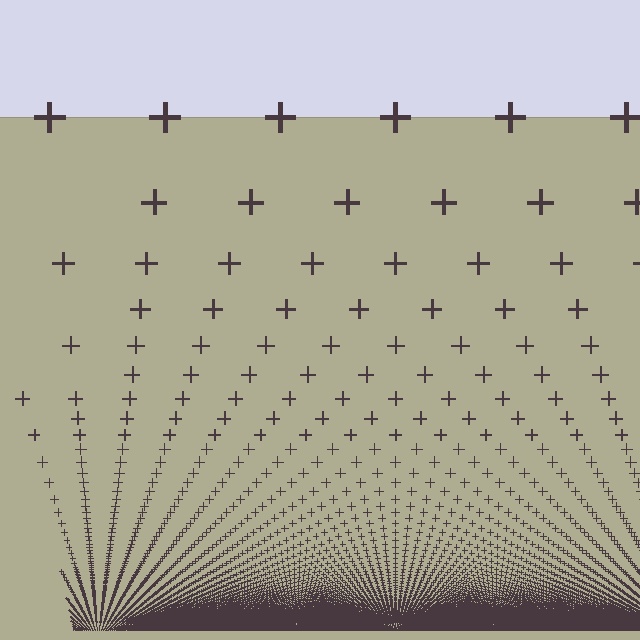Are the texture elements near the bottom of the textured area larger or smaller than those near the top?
Smaller. The gradient is inverted — elements near the bottom are smaller and denser.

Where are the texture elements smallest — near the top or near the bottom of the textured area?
Near the bottom.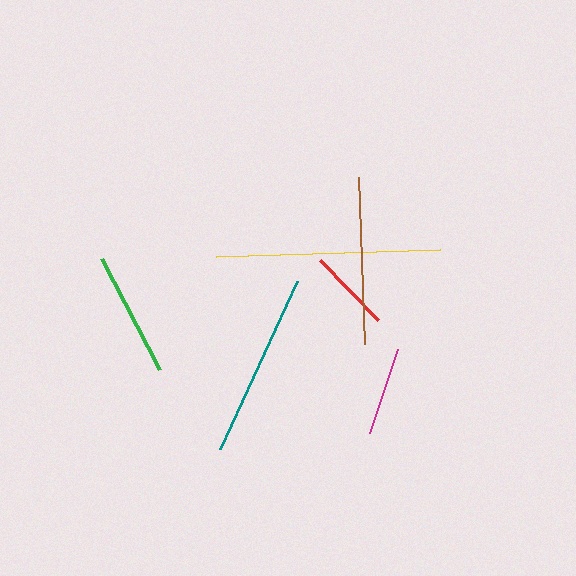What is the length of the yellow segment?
The yellow segment is approximately 224 pixels long.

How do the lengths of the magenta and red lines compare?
The magenta and red lines are approximately the same length.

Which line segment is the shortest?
The red line is the shortest at approximately 84 pixels.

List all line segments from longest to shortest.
From longest to shortest: yellow, teal, brown, green, magenta, red.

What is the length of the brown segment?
The brown segment is approximately 166 pixels long.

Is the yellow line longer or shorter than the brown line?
The yellow line is longer than the brown line.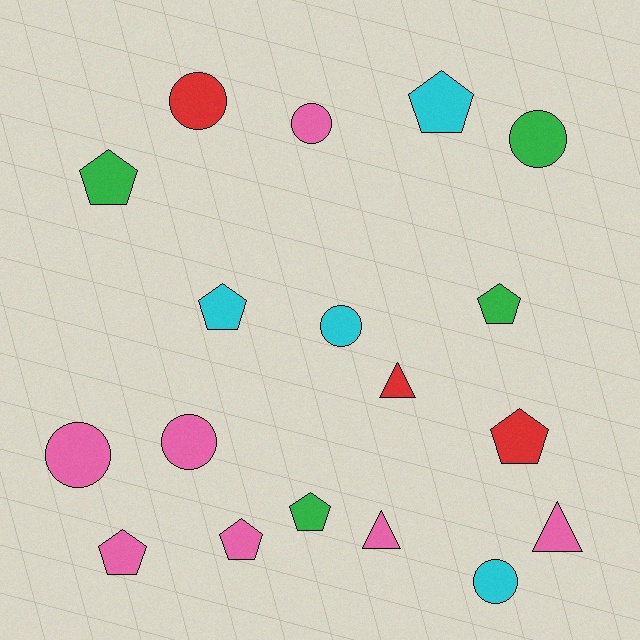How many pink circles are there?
There are 3 pink circles.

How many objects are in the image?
There are 18 objects.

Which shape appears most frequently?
Pentagon, with 8 objects.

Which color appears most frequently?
Pink, with 7 objects.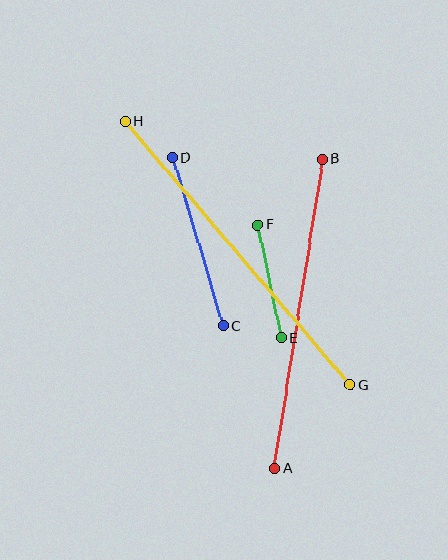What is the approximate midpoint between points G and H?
The midpoint is at approximately (238, 253) pixels.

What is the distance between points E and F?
The distance is approximately 115 pixels.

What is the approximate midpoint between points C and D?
The midpoint is at approximately (198, 242) pixels.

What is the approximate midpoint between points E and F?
The midpoint is at approximately (270, 281) pixels.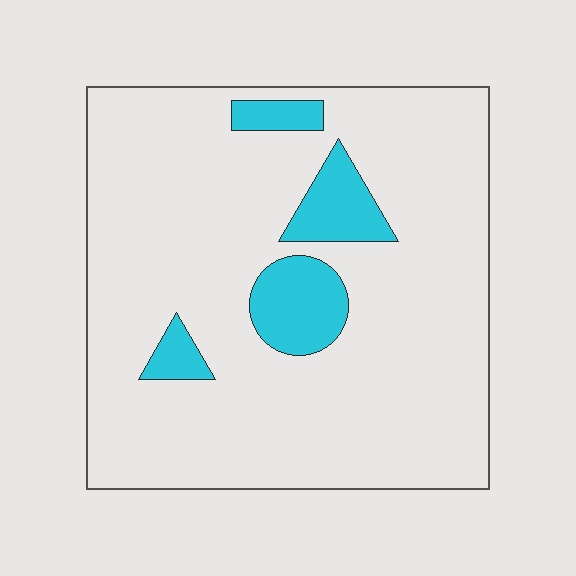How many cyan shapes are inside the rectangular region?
4.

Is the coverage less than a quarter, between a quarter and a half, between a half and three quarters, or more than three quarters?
Less than a quarter.